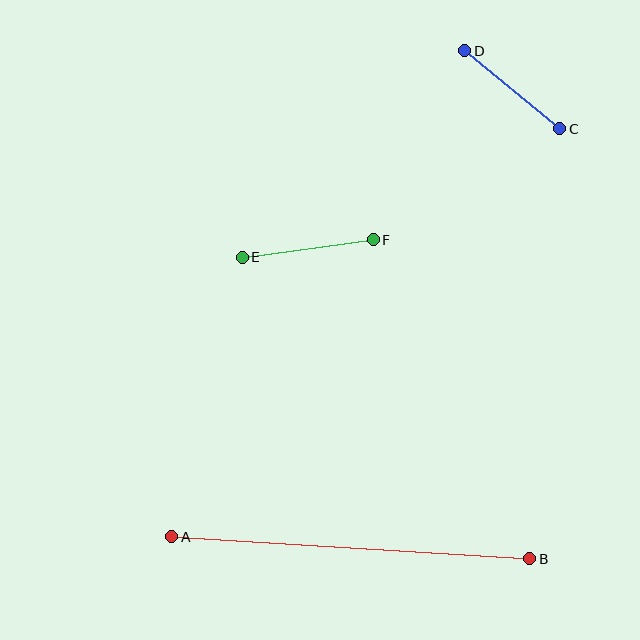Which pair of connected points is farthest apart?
Points A and B are farthest apart.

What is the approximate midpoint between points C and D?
The midpoint is at approximately (512, 90) pixels.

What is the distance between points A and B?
The distance is approximately 358 pixels.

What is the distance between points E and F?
The distance is approximately 132 pixels.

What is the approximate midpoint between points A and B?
The midpoint is at approximately (351, 548) pixels.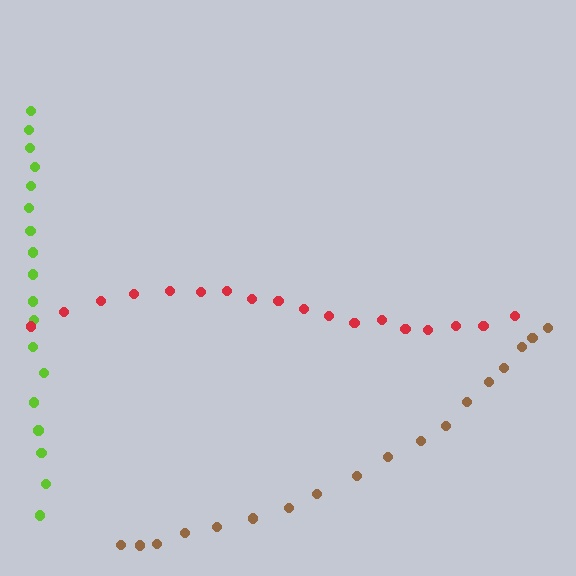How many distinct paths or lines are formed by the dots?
There are 3 distinct paths.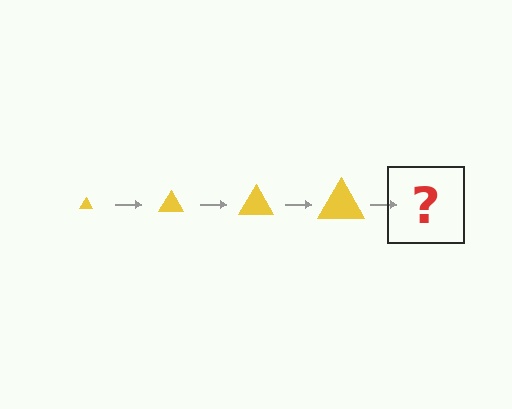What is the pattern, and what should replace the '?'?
The pattern is that the triangle gets progressively larger each step. The '?' should be a yellow triangle, larger than the previous one.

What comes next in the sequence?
The next element should be a yellow triangle, larger than the previous one.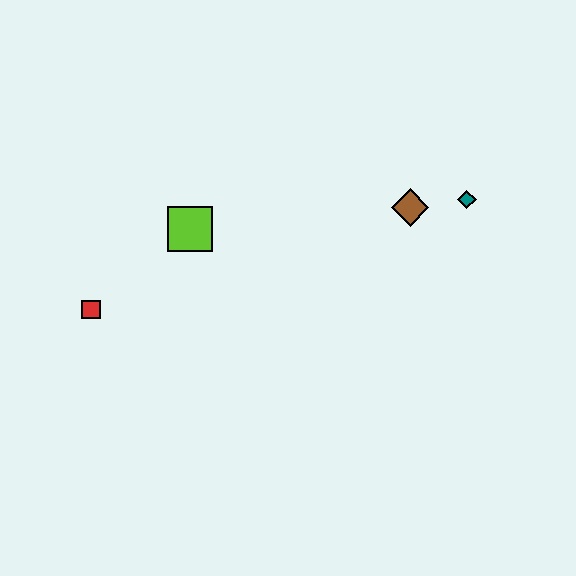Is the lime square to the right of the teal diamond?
No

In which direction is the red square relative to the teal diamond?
The red square is to the left of the teal diamond.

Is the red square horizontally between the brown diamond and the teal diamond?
No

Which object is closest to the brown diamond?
The teal diamond is closest to the brown diamond.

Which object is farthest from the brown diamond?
The red square is farthest from the brown diamond.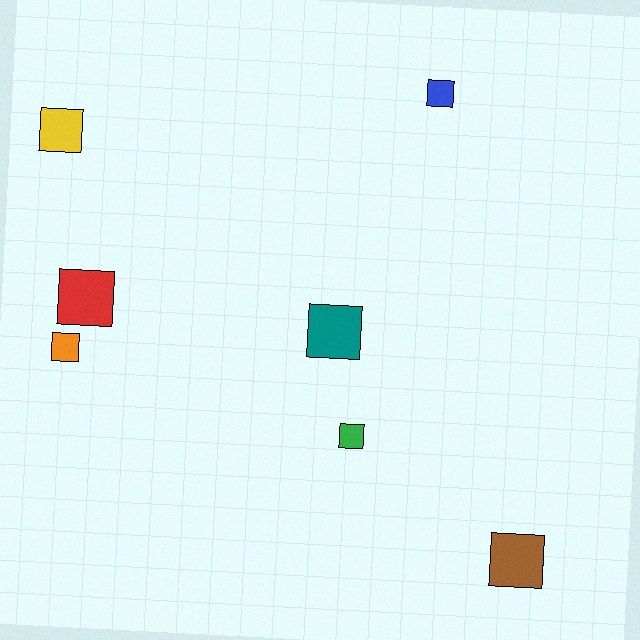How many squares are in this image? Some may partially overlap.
There are 7 squares.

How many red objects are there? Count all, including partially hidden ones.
There is 1 red object.